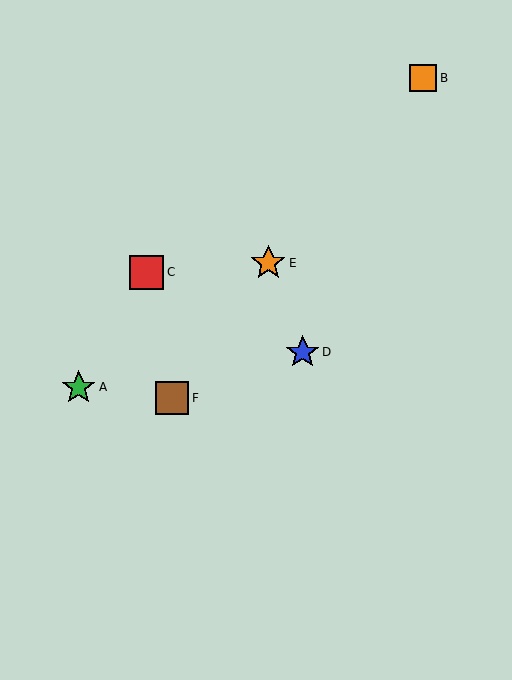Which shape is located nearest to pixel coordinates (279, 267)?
The orange star (labeled E) at (268, 263) is nearest to that location.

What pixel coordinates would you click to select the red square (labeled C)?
Click at (147, 272) to select the red square C.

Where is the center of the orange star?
The center of the orange star is at (268, 263).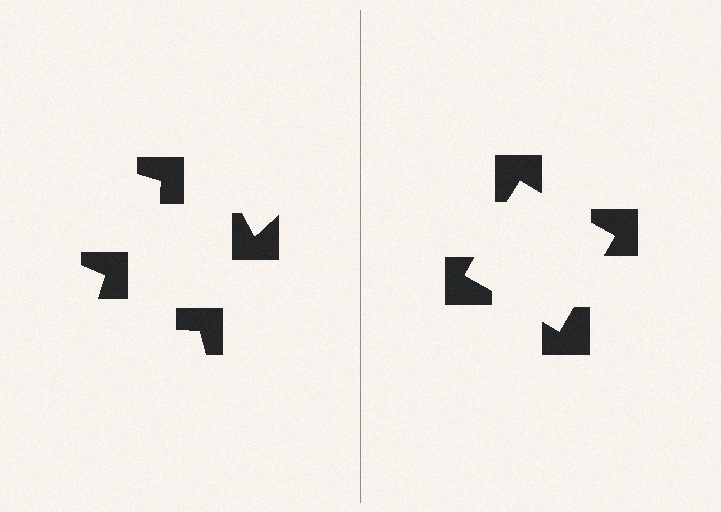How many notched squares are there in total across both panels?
8 — 4 on each side.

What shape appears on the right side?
An illusory square.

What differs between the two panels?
The notched squares are positioned identically on both sides; only the wedge orientations differ. On the right they align to a square; on the left they are misaligned.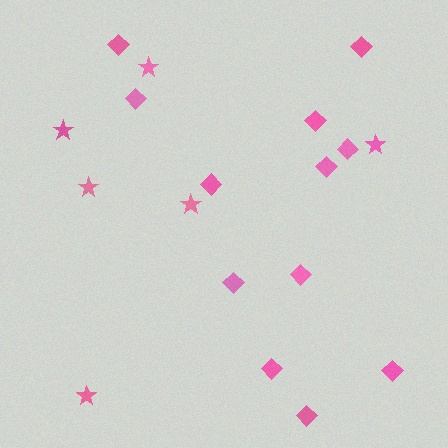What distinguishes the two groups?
There are 2 groups: one group of stars (6) and one group of diamonds (12).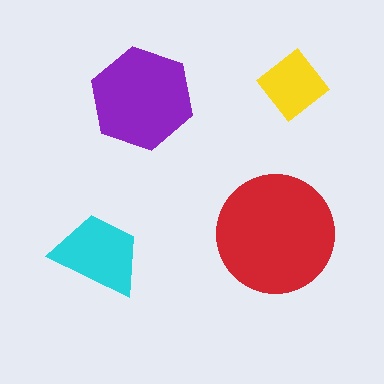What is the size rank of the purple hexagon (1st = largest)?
2nd.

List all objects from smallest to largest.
The yellow diamond, the cyan trapezoid, the purple hexagon, the red circle.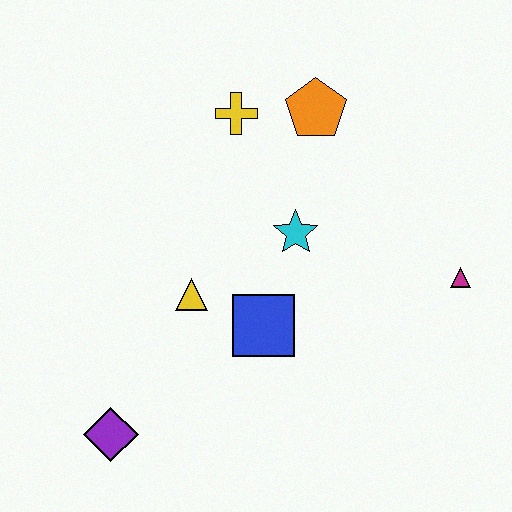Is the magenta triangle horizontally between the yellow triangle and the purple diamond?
No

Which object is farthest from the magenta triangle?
The purple diamond is farthest from the magenta triangle.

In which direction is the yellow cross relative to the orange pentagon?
The yellow cross is to the left of the orange pentagon.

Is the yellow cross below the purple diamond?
No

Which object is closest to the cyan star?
The blue square is closest to the cyan star.